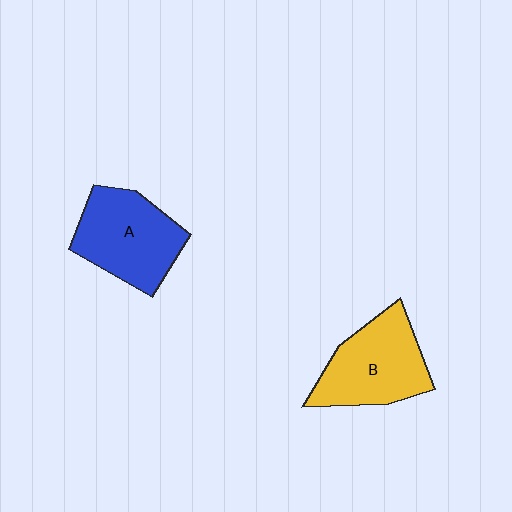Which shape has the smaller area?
Shape B (yellow).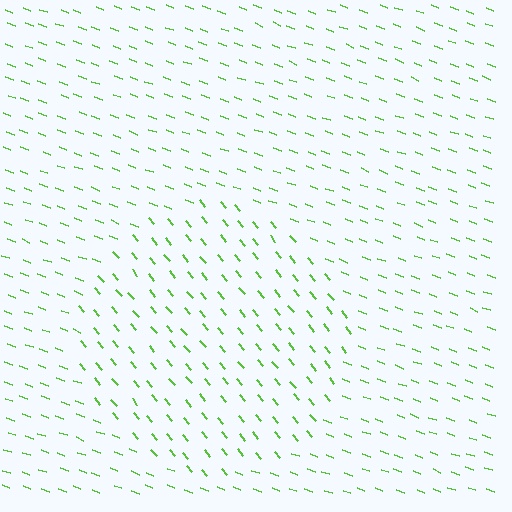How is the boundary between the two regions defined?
The boundary is defined purely by a change in line orientation (approximately 30 degrees difference). All lines are the same color and thickness.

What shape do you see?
I see a circle.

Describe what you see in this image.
The image is filled with small lime line segments. A circle region in the image has lines oriented differently from the surrounding lines, creating a visible texture boundary.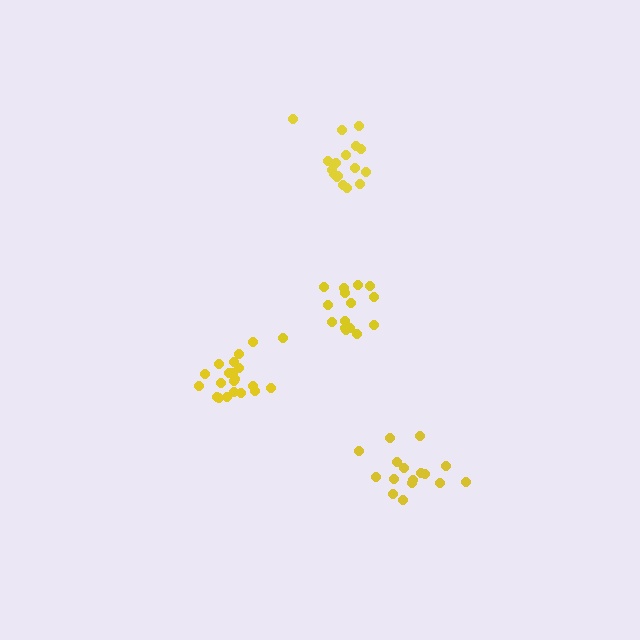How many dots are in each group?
Group 1: 16 dots, Group 2: 20 dots, Group 3: 17 dots, Group 4: 16 dots (69 total).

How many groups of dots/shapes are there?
There are 4 groups.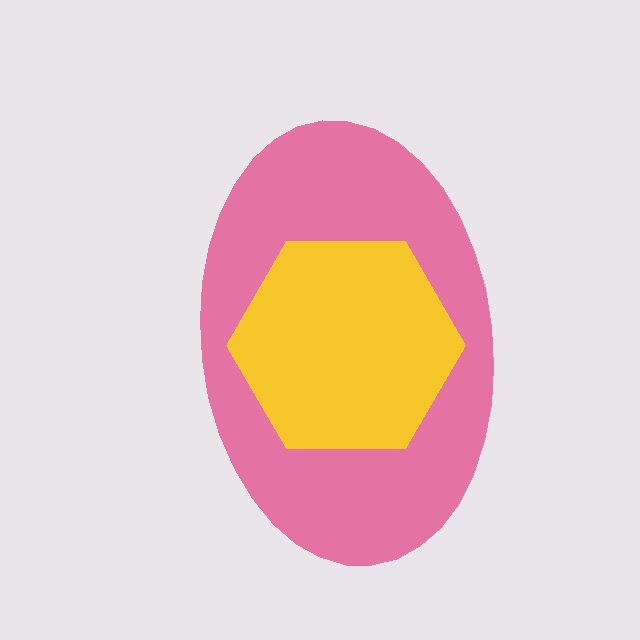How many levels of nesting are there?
2.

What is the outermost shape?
The pink ellipse.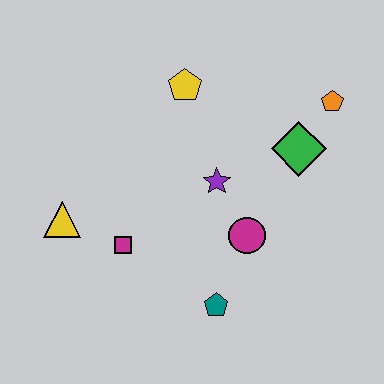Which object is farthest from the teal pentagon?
The orange pentagon is farthest from the teal pentagon.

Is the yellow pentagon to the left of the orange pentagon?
Yes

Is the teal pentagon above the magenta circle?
No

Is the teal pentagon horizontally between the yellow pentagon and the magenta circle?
Yes